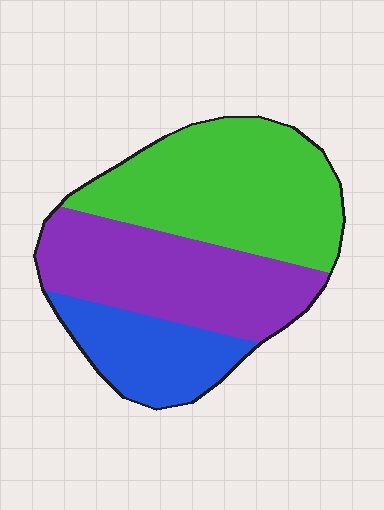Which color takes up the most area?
Green, at roughly 45%.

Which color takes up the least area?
Blue, at roughly 20%.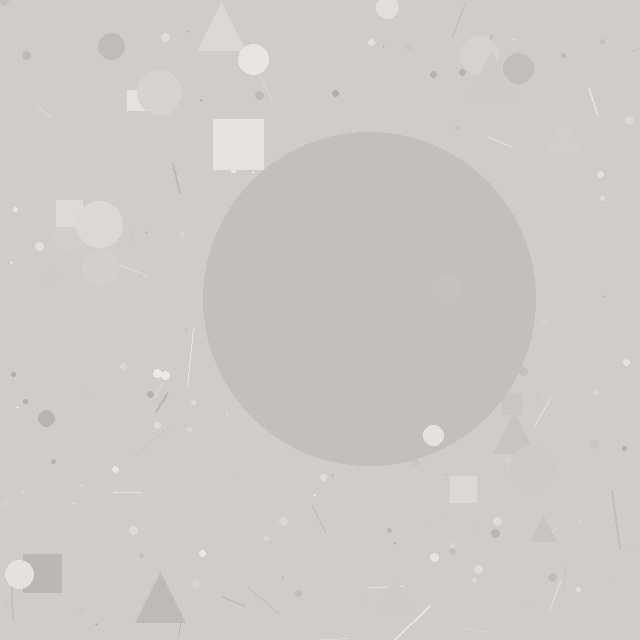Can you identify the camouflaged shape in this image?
The camouflaged shape is a circle.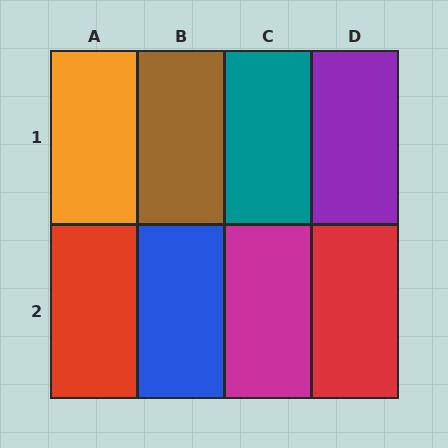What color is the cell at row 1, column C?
Teal.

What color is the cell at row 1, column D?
Purple.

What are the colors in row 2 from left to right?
Red, blue, magenta, red.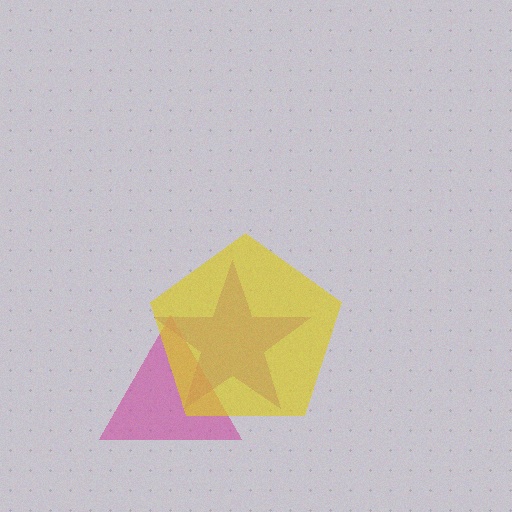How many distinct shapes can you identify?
There are 3 distinct shapes: a purple star, a magenta triangle, a yellow pentagon.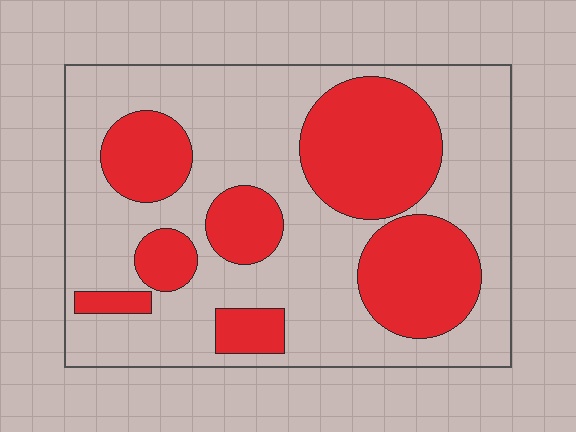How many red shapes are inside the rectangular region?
7.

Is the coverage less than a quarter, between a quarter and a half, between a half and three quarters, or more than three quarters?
Between a quarter and a half.